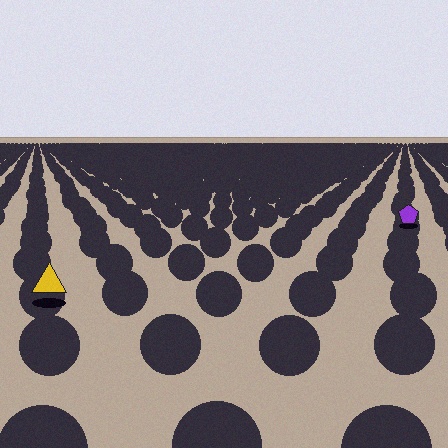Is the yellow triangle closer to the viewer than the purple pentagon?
Yes. The yellow triangle is closer — you can tell from the texture gradient: the ground texture is coarser near it.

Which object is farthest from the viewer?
The purple pentagon is farthest from the viewer. It appears smaller and the ground texture around it is denser.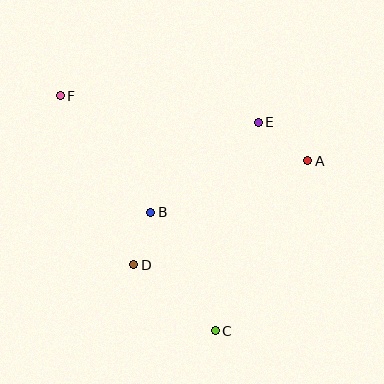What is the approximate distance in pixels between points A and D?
The distance between A and D is approximately 202 pixels.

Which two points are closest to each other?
Points B and D are closest to each other.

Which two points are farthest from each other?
Points C and F are farthest from each other.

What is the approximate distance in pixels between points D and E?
The distance between D and E is approximately 189 pixels.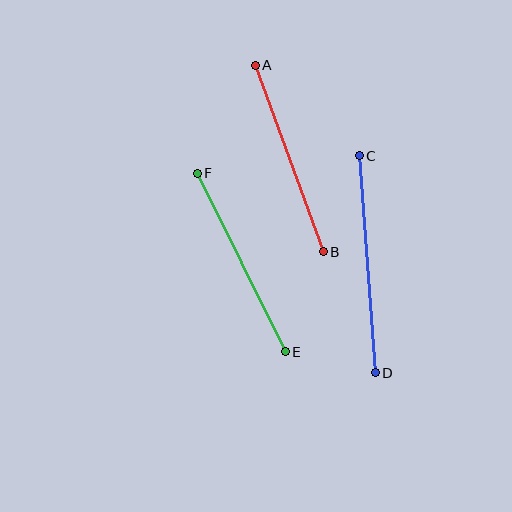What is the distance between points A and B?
The distance is approximately 198 pixels.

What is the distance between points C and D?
The distance is approximately 217 pixels.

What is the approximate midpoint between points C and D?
The midpoint is at approximately (367, 264) pixels.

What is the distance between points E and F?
The distance is approximately 199 pixels.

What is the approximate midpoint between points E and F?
The midpoint is at approximately (241, 262) pixels.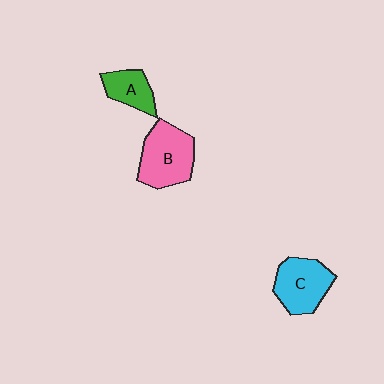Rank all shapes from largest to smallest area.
From largest to smallest: B (pink), C (cyan), A (green).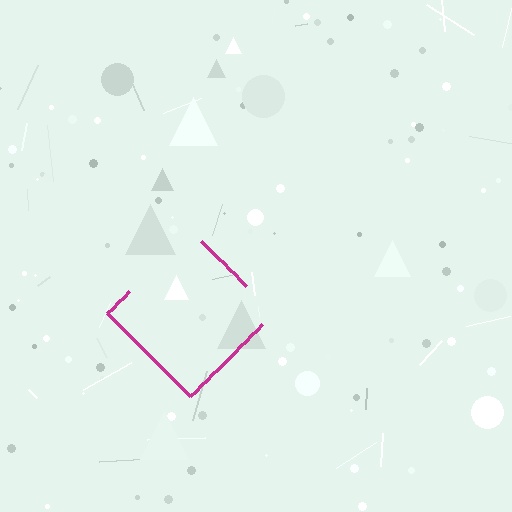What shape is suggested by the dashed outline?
The dashed outline suggests a diamond.